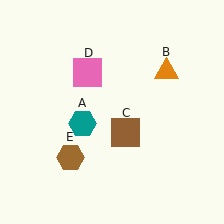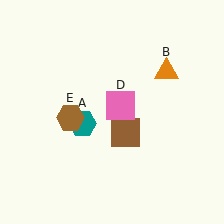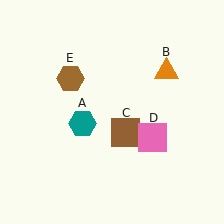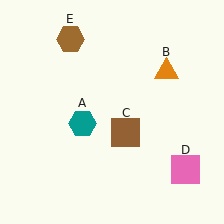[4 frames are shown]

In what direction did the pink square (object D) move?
The pink square (object D) moved down and to the right.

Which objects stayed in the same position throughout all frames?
Teal hexagon (object A) and orange triangle (object B) and brown square (object C) remained stationary.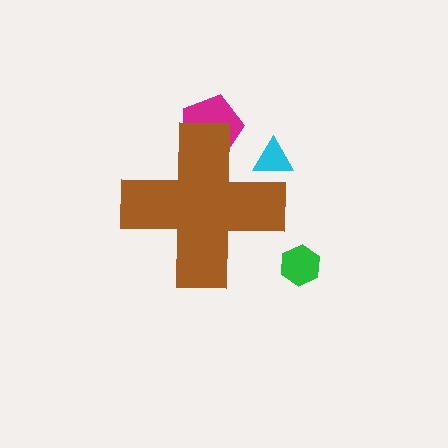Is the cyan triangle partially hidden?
Yes, the cyan triangle is partially hidden behind the brown cross.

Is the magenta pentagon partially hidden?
Yes, the magenta pentagon is partially hidden behind the brown cross.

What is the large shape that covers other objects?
A brown cross.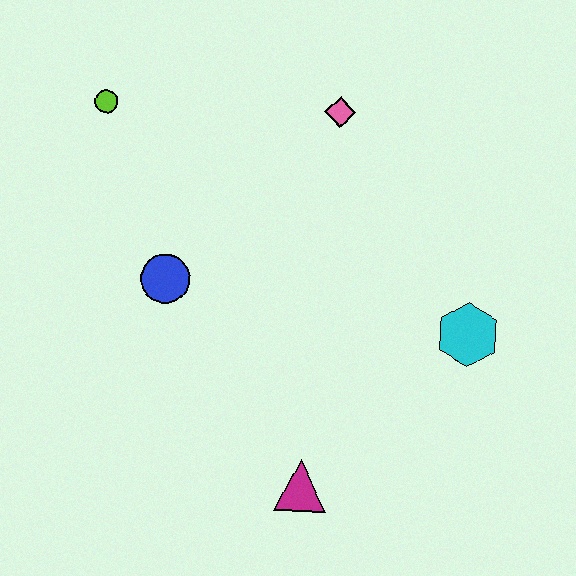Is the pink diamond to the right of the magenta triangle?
Yes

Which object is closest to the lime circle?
The blue circle is closest to the lime circle.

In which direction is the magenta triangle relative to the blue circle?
The magenta triangle is below the blue circle.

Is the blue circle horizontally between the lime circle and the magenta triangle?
Yes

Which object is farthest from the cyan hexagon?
The lime circle is farthest from the cyan hexagon.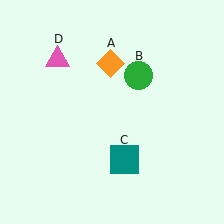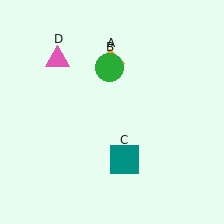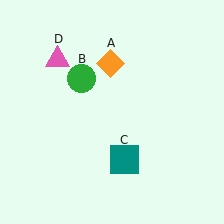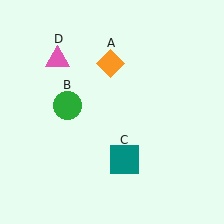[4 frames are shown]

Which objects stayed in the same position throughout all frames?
Orange diamond (object A) and teal square (object C) and pink triangle (object D) remained stationary.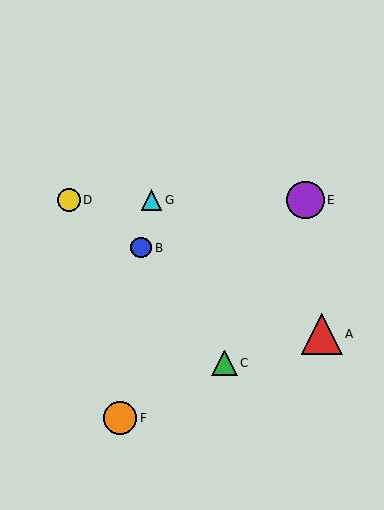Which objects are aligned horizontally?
Objects D, E, G are aligned horizontally.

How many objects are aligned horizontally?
3 objects (D, E, G) are aligned horizontally.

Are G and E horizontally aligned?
Yes, both are at y≈200.